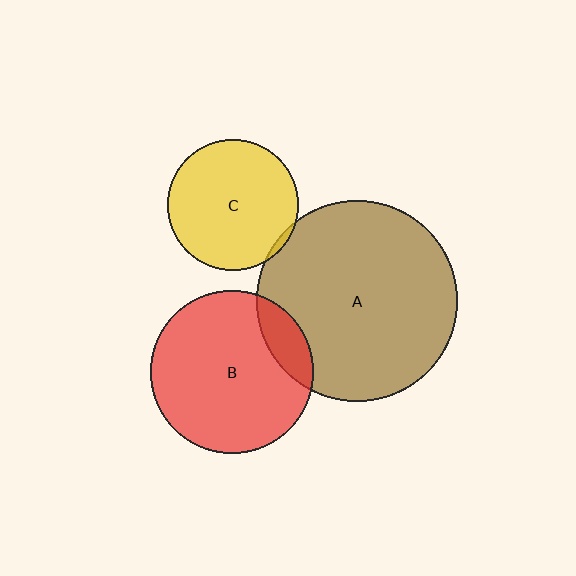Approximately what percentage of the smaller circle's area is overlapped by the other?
Approximately 5%.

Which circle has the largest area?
Circle A (brown).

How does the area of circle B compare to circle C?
Approximately 1.6 times.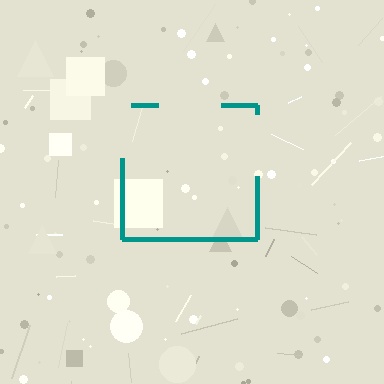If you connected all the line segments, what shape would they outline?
They would outline a square.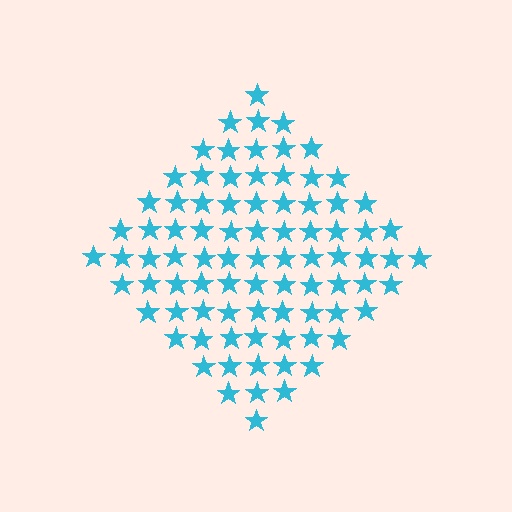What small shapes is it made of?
It is made of small stars.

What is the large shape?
The large shape is a diamond.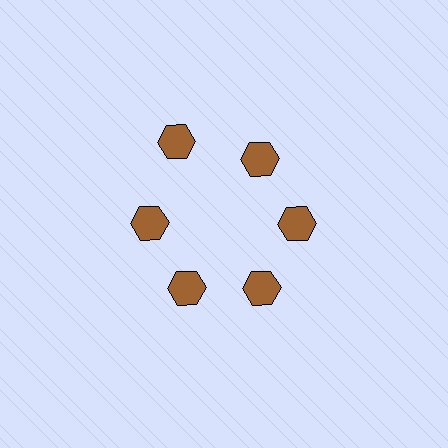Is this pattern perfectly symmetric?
No. The 6 brown hexagons are arranged in a ring, but one element near the 11 o'clock position is pushed outward from the center, breaking the 6-fold rotational symmetry.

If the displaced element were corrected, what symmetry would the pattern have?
It would have 6-fold rotational symmetry — the pattern would map onto itself every 60 degrees.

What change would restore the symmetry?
The symmetry would be restored by moving it inward, back onto the ring so that all 6 hexagons sit at equal angles and equal distance from the center.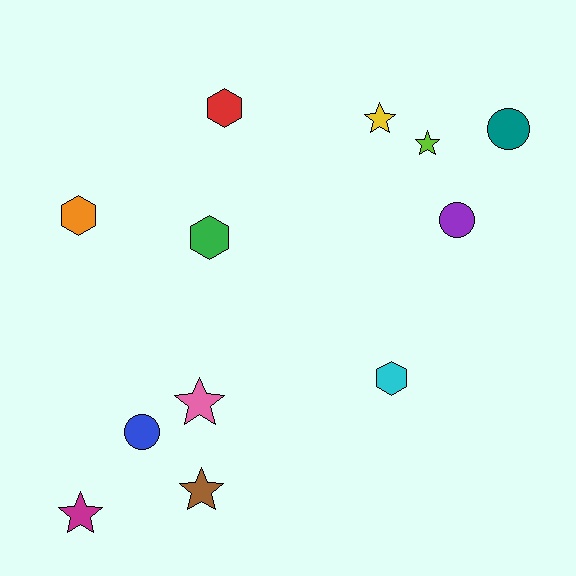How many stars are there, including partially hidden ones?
There are 5 stars.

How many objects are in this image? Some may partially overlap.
There are 12 objects.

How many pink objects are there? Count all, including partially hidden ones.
There is 1 pink object.